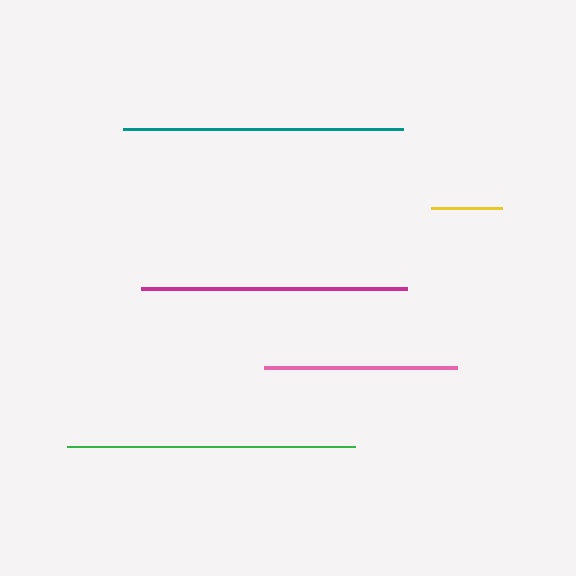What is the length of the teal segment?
The teal segment is approximately 281 pixels long.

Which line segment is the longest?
The green line is the longest at approximately 288 pixels.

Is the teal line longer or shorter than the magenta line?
The teal line is longer than the magenta line.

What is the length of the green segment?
The green segment is approximately 288 pixels long.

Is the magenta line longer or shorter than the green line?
The green line is longer than the magenta line.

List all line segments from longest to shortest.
From longest to shortest: green, teal, magenta, pink, yellow.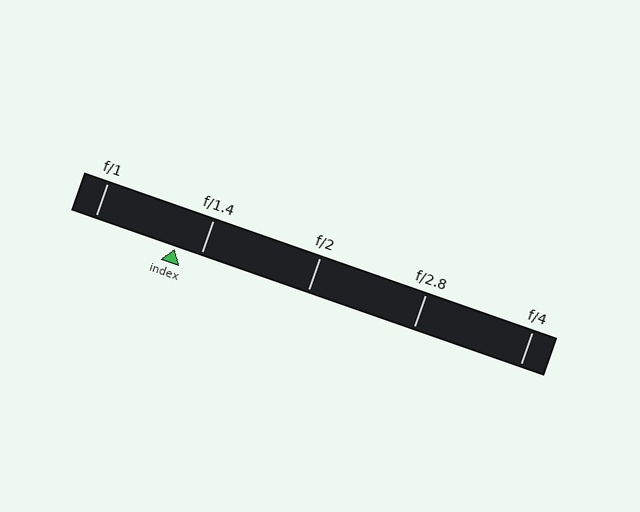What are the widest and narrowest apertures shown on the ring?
The widest aperture shown is f/1 and the narrowest is f/4.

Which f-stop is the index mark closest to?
The index mark is closest to f/1.4.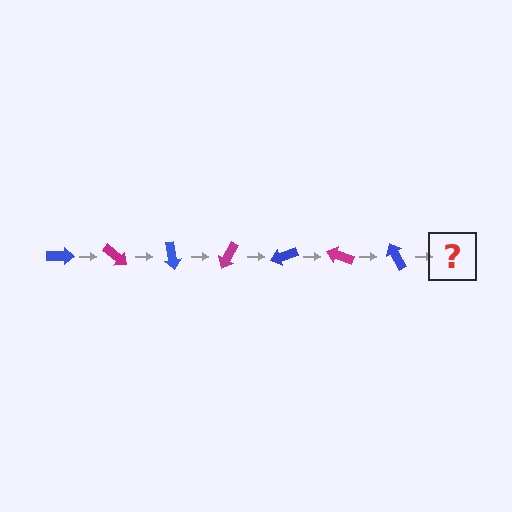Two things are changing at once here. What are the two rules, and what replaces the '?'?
The two rules are that it rotates 40 degrees each step and the color cycles through blue and magenta. The '?' should be a magenta arrow, rotated 280 degrees from the start.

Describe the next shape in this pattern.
It should be a magenta arrow, rotated 280 degrees from the start.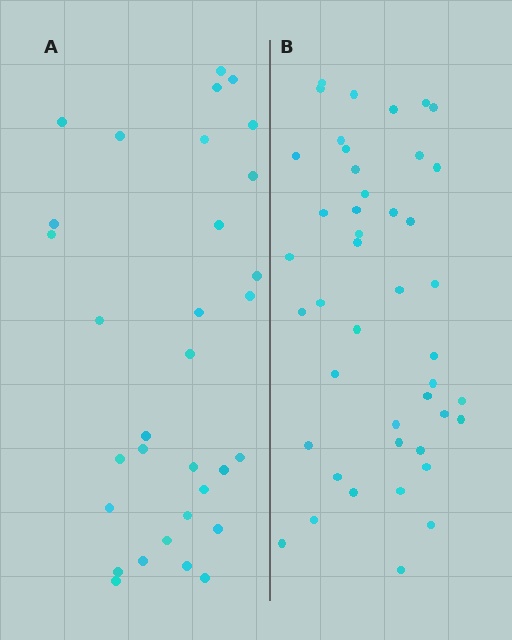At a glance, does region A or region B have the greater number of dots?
Region B (the right region) has more dots.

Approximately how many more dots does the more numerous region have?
Region B has roughly 12 or so more dots than region A.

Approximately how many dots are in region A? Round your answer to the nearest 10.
About 30 dots. (The exact count is 32, which rounds to 30.)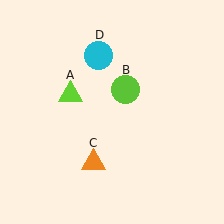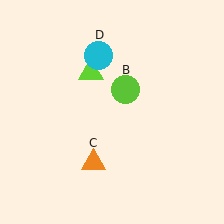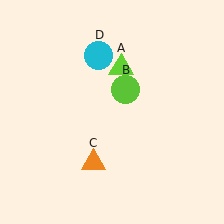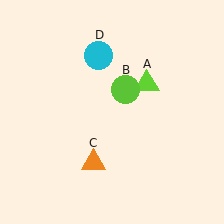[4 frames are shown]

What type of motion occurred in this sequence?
The lime triangle (object A) rotated clockwise around the center of the scene.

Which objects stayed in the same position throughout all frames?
Lime circle (object B) and orange triangle (object C) and cyan circle (object D) remained stationary.